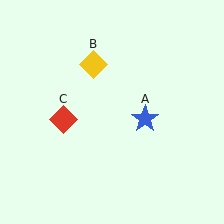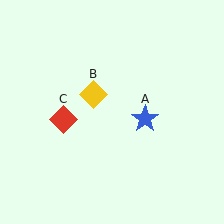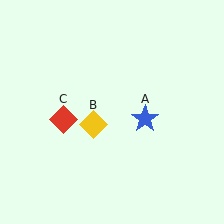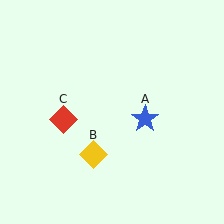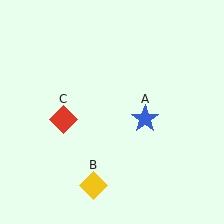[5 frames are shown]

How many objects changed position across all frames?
1 object changed position: yellow diamond (object B).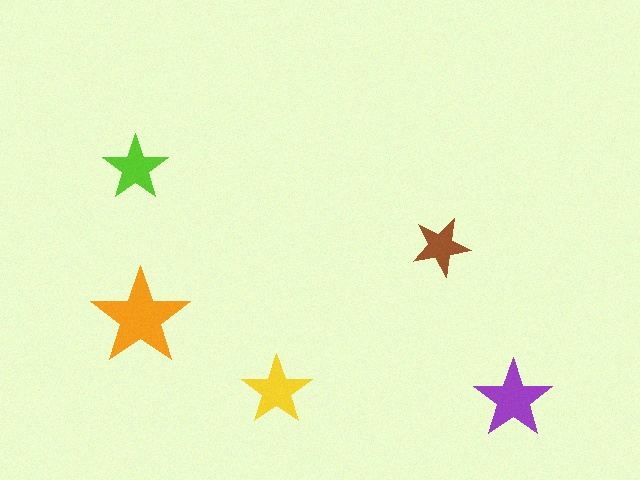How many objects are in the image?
There are 5 objects in the image.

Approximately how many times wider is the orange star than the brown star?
About 1.5 times wider.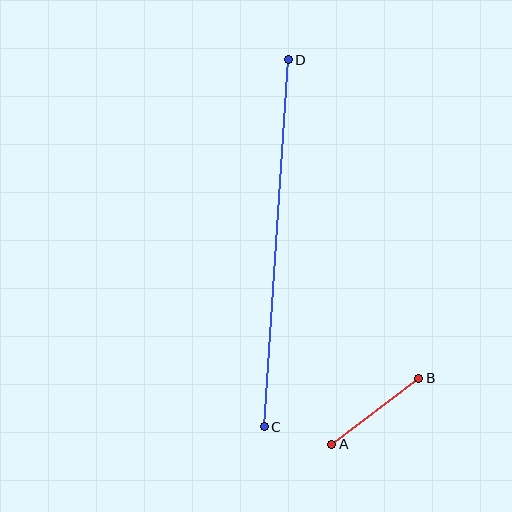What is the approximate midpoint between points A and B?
The midpoint is at approximately (375, 411) pixels.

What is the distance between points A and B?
The distance is approximately 109 pixels.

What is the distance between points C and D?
The distance is approximately 368 pixels.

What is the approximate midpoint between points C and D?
The midpoint is at approximately (276, 243) pixels.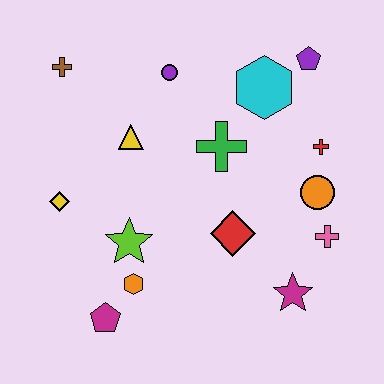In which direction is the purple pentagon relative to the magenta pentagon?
The purple pentagon is above the magenta pentagon.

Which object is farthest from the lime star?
The purple pentagon is farthest from the lime star.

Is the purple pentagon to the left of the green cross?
No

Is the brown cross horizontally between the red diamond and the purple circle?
No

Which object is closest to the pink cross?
The orange circle is closest to the pink cross.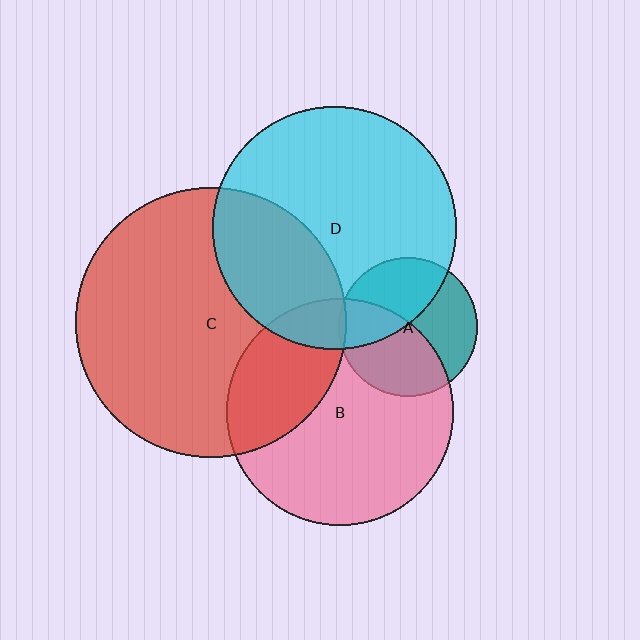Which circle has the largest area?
Circle C (red).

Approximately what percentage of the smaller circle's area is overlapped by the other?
Approximately 30%.